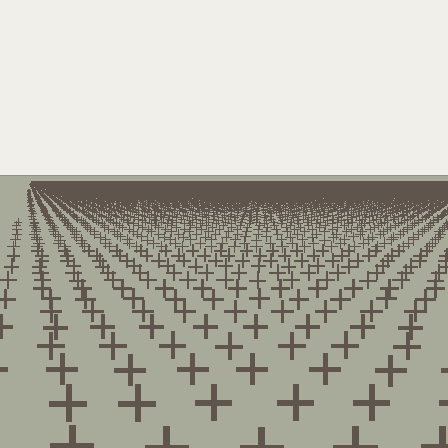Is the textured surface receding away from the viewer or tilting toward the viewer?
The surface is receding away from the viewer. Texture elements get smaller and denser toward the top.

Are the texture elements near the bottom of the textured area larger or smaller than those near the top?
Larger. Near the bottom, elements are closer to the viewer and appear at a bigger on-screen size.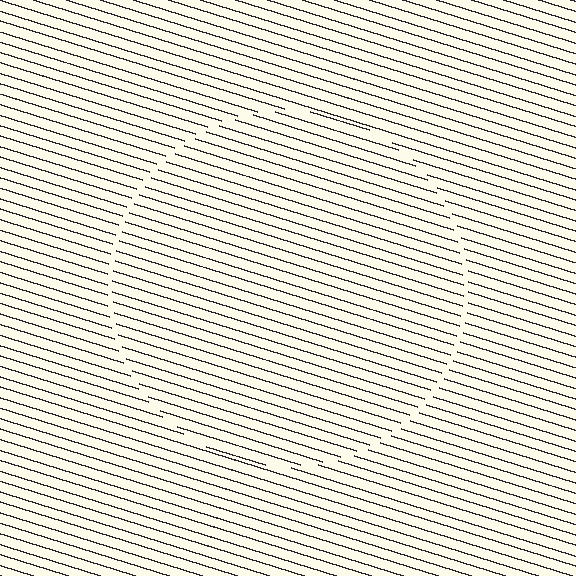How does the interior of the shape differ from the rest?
The interior of the shape contains the same grating, shifted by half a period — the contour is defined by the phase discontinuity where line-ends from the inner and outer gratings abut.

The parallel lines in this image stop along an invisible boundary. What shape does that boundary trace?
An illusory circle. The interior of the shape contains the same grating, shifted by half a period — the contour is defined by the phase discontinuity where line-ends from the inner and outer gratings abut.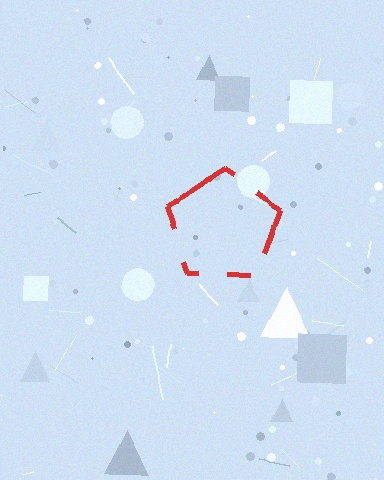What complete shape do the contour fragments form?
The contour fragments form a pentagon.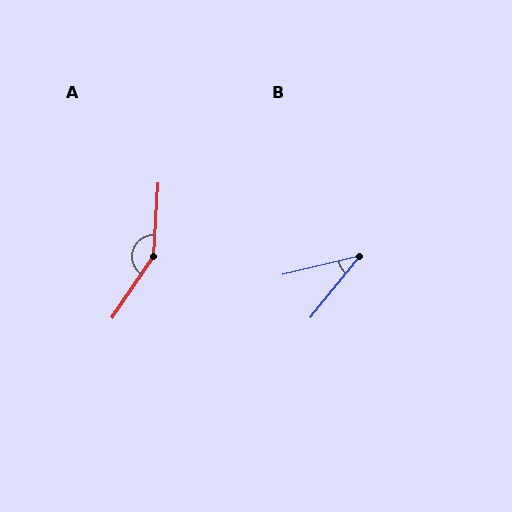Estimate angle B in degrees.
Approximately 38 degrees.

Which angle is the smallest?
B, at approximately 38 degrees.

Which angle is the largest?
A, at approximately 149 degrees.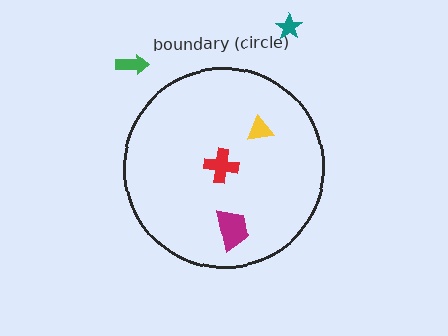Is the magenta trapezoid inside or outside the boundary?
Inside.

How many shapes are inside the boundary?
3 inside, 2 outside.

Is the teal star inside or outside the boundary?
Outside.